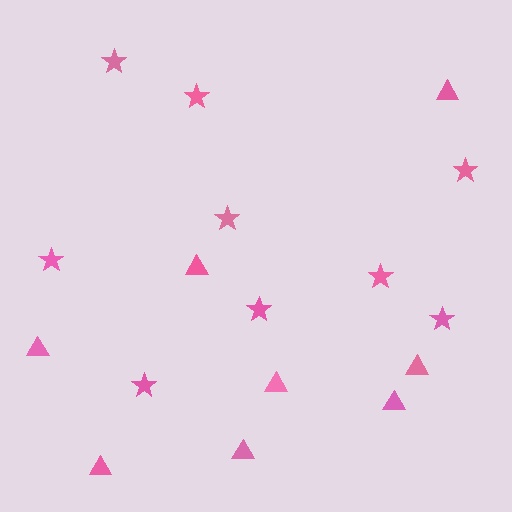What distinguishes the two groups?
There are 2 groups: one group of stars (9) and one group of triangles (8).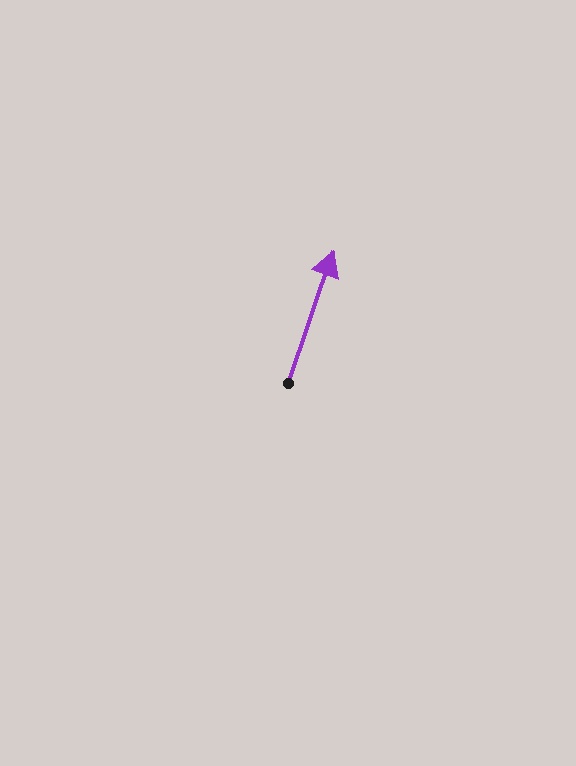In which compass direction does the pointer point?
North.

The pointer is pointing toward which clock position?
Roughly 1 o'clock.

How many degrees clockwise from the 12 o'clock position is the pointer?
Approximately 19 degrees.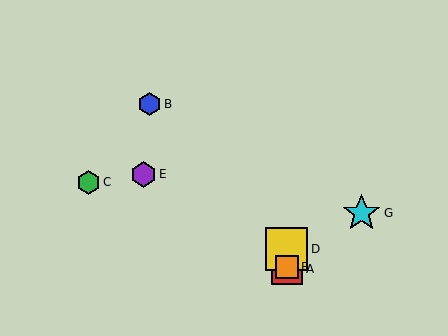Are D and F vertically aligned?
Yes, both are at x≈287.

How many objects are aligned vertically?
3 objects (A, D, F) are aligned vertically.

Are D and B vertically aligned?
No, D is at x≈287 and B is at x≈150.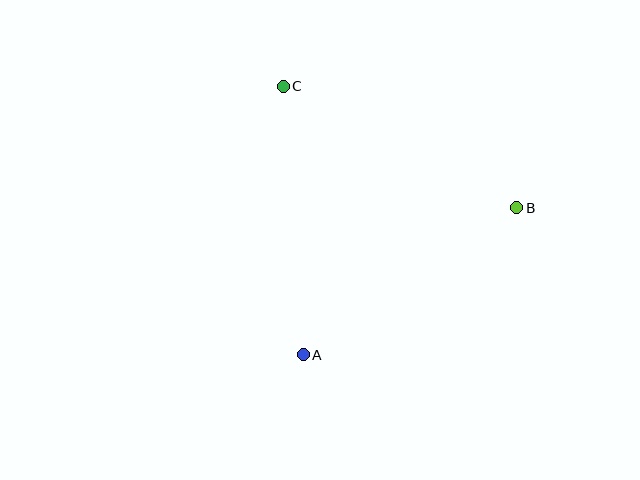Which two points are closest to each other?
Points A and B are closest to each other.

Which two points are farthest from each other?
Points A and C are farthest from each other.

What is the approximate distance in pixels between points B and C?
The distance between B and C is approximately 263 pixels.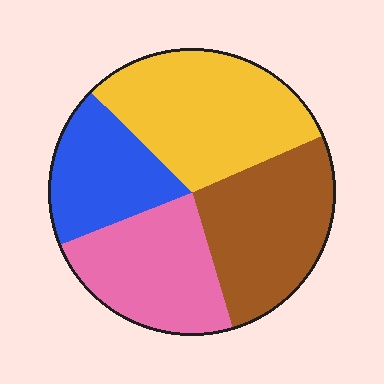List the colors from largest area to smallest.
From largest to smallest: yellow, brown, pink, blue.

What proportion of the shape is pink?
Pink covers roughly 25% of the shape.